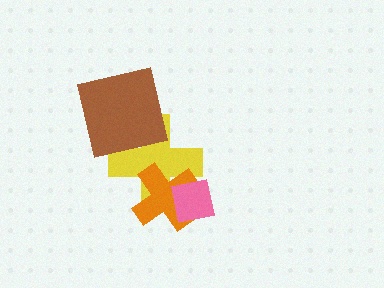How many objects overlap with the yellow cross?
3 objects overlap with the yellow cross.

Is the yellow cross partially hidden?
Yes, it is partially covered by another shape.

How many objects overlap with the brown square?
1 object overlaps with the brown square.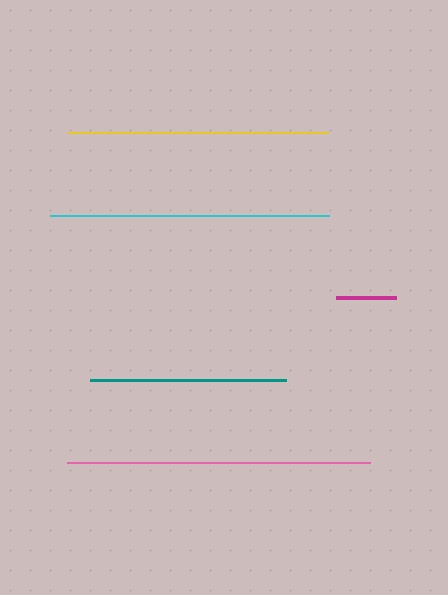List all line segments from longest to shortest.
From longest to shortest: pink, cyan, yellow, teal, magenta.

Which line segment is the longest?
The pink line is the longest at approximately 303 pixels.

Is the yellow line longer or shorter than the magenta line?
The yellow line is longer than the magenta line.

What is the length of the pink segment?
The pink segment is approximately 303 pixels long.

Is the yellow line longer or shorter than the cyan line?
The cyan line is longer than the yellow line.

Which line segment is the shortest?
The magenta line is the shortest at approximately 61 pixels.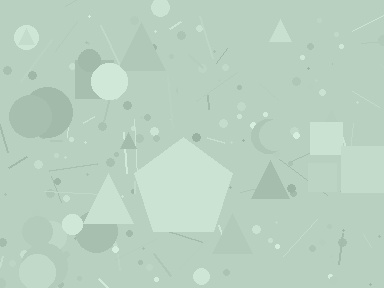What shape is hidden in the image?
A pentagon is hidden in the image.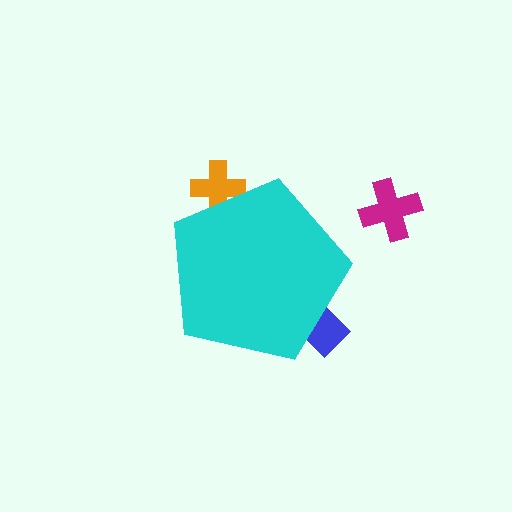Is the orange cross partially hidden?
Yes, the orange cross is partially hidden behind the cyan pentagon.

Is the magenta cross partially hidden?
No, the magenta cross is fully visible.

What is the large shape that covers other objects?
A cyan pentagon.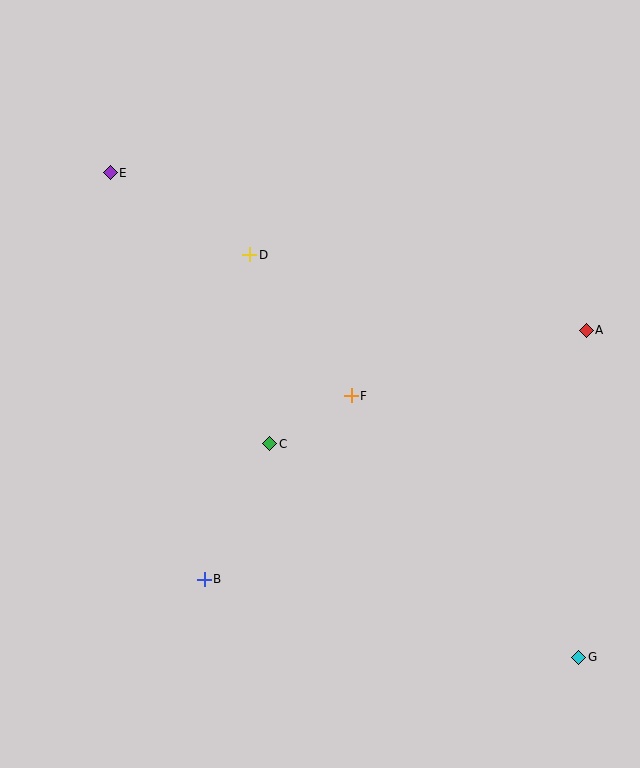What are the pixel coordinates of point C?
Point C is at (270, 444).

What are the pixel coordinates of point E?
Point E is at (110, 173).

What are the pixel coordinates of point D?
Point D is at (250, 255).